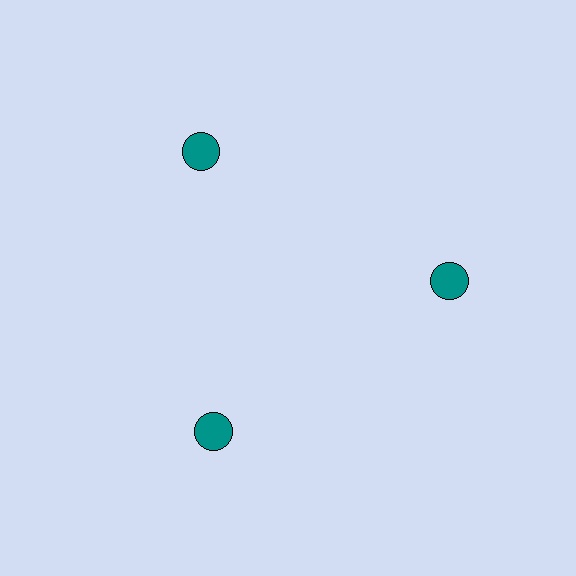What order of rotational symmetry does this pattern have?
This pattern has 3-fold rotational symmetry.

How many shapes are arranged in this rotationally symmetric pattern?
There are 3 shapes, arranged in 3 groups of 1.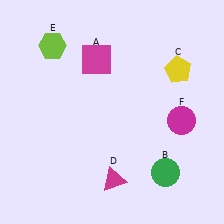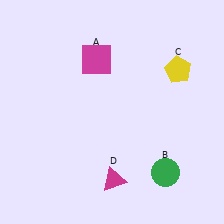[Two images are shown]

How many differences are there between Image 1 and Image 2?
There are 2 differences between the two images.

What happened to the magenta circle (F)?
The magenta circle (F) was removed in Image 2. It was in the bottom-right area of Image 1.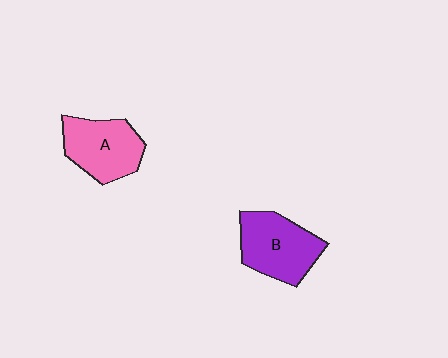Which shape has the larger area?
Shape B (purple).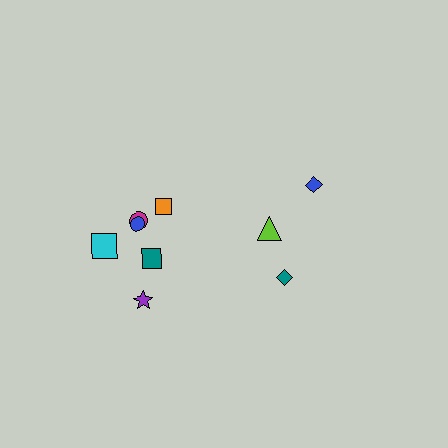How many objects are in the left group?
There are 6 objects.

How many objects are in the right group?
There are 3 objects.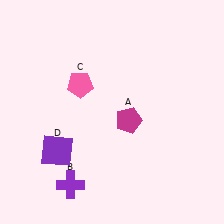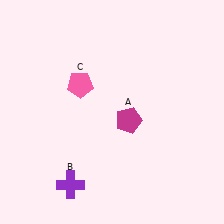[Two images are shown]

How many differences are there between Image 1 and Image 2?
There is 1 difference between the two images.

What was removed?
The purple square (D) was removed in Image 2.